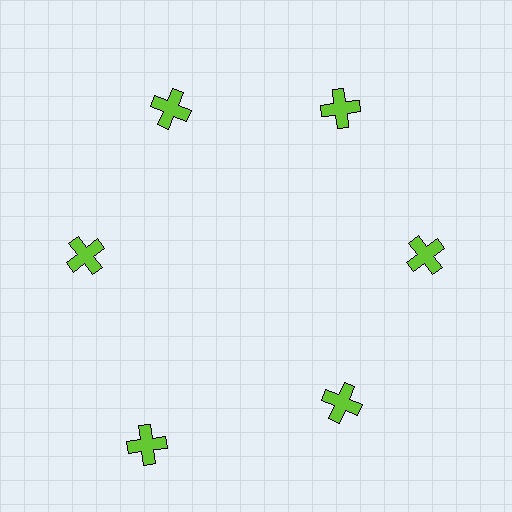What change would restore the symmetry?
The symmetry would be restored by moving it inward, back onto the ring so that all 6 crosses sit at equal angles and equal distance from the center.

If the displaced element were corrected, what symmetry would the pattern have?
It would have 6-fold rotational symmetry — the pattern would map onto itself every 60 degrees.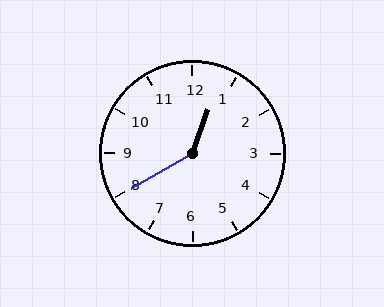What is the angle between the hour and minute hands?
Approximately 140 degrees.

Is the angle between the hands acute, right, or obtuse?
It is obtuse.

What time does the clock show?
12:40.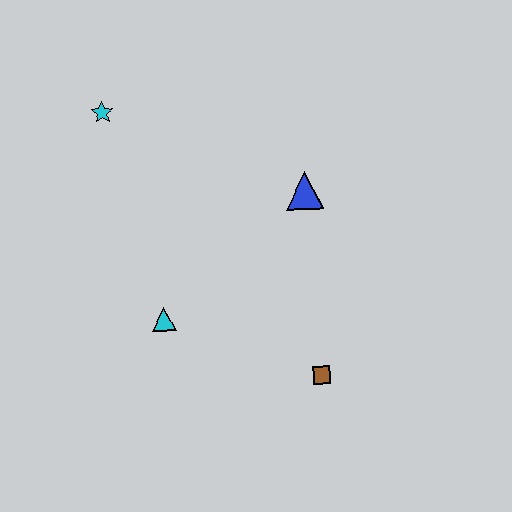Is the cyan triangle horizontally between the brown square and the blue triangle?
No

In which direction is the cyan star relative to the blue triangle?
The cyan star is to the left of the blue triangle.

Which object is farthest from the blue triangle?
The cyan star is farthest from the blue triangle.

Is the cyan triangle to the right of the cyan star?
Yes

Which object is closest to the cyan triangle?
The brown square is closest to the cyan triangle.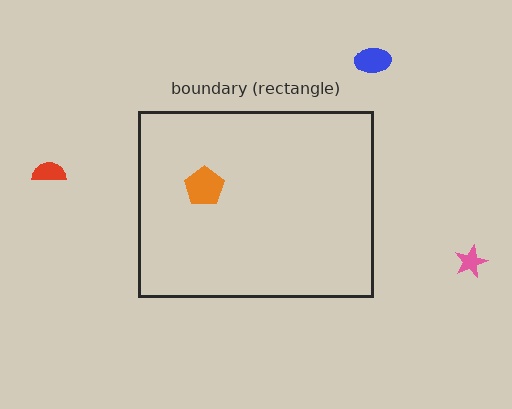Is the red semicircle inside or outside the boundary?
Outside.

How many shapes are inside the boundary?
1 inside, 3 outside.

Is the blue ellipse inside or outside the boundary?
Outside.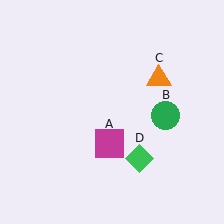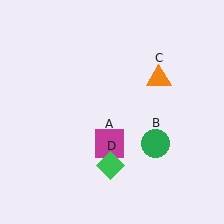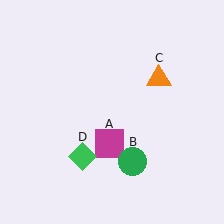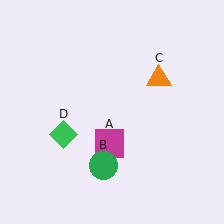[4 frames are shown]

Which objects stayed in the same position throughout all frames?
Magenta square (object A) and orange triangle (object C) remained stationary.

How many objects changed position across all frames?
2 objects changed position: green circle (object B), green diamond (object D).